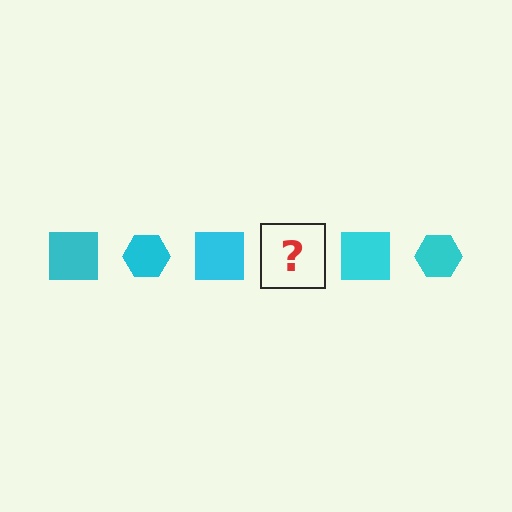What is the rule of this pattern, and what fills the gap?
The rule is that the pattern cycles through square, hexagon shapes in cyan. The gap should be filled with a cyan hexagon.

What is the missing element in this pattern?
The missing element is a cyan hexagon.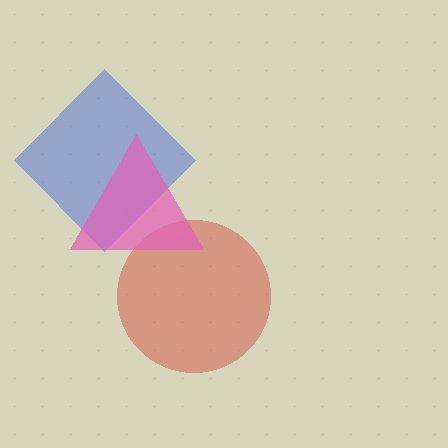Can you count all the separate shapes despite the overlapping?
Yes, there are 3 separate shapes.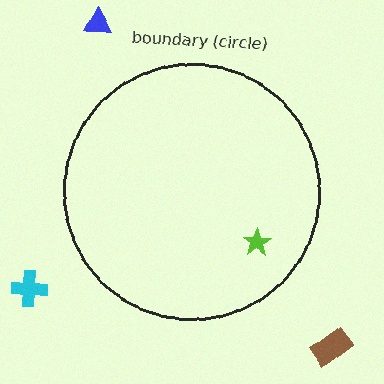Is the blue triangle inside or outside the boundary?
Outside.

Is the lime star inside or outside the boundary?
Inside.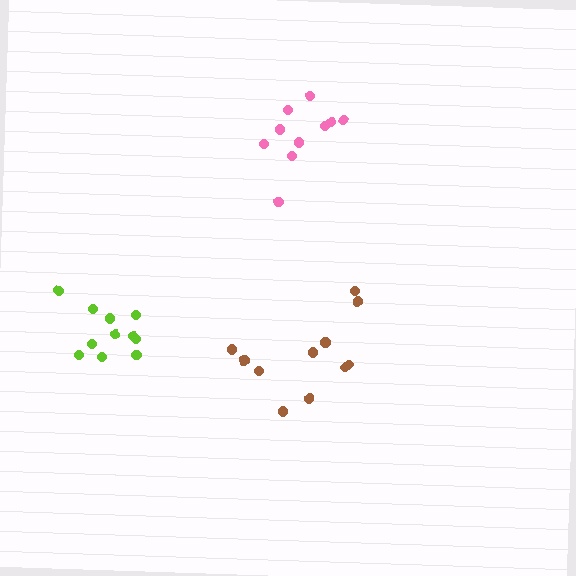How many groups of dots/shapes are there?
There are 3 groups.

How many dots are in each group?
Group 1: 11 dots, Group 2: 11 dots, Group 3: 10 dots (32 total).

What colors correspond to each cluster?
The clusters are colored: brown, lime, pink.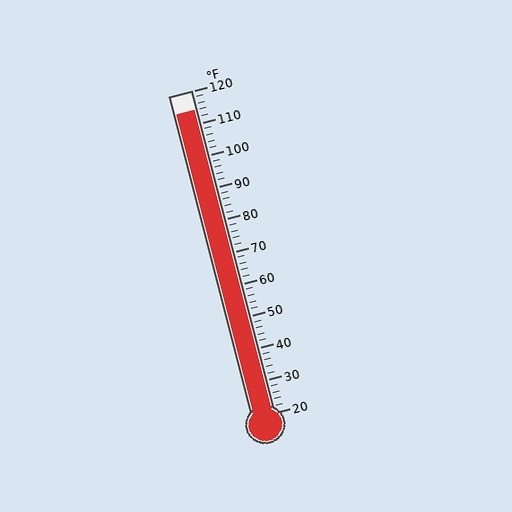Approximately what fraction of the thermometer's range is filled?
The thermometer is filled to approximately 95% of its range.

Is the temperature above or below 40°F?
The temperature is above 40°F.